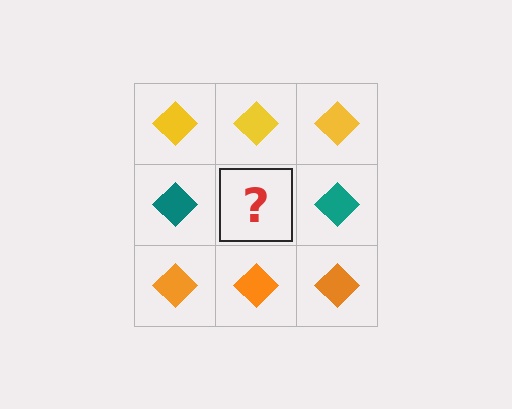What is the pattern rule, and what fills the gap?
The rule is that each row has a consistent color. The gap should be filled with a teal diamond.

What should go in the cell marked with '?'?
The missing cell should contain a teal diamond.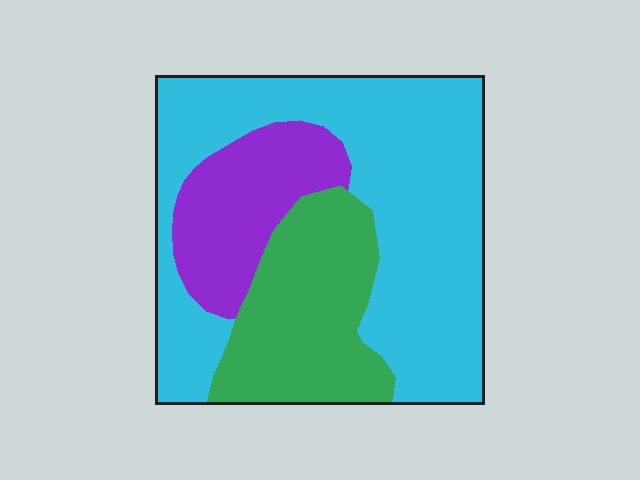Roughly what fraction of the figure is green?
Green covers roughly 25% of the figure.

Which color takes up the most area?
Cyan, at roughly 55%.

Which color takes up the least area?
Purple, at roughly 20%.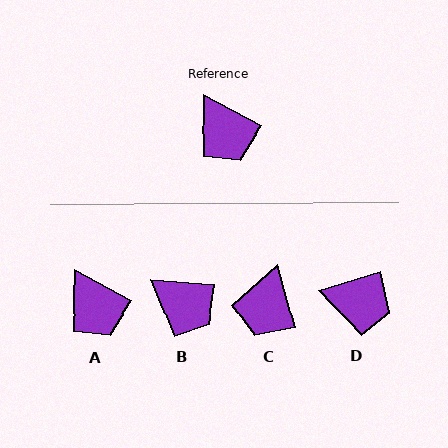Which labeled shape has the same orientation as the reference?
A.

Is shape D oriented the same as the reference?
No, it is off by about 44 degrees.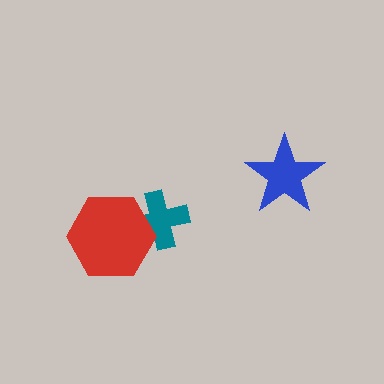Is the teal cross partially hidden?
Yes, it is partially covered by another shape.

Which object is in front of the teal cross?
The red hexagon is in front of the teal cross.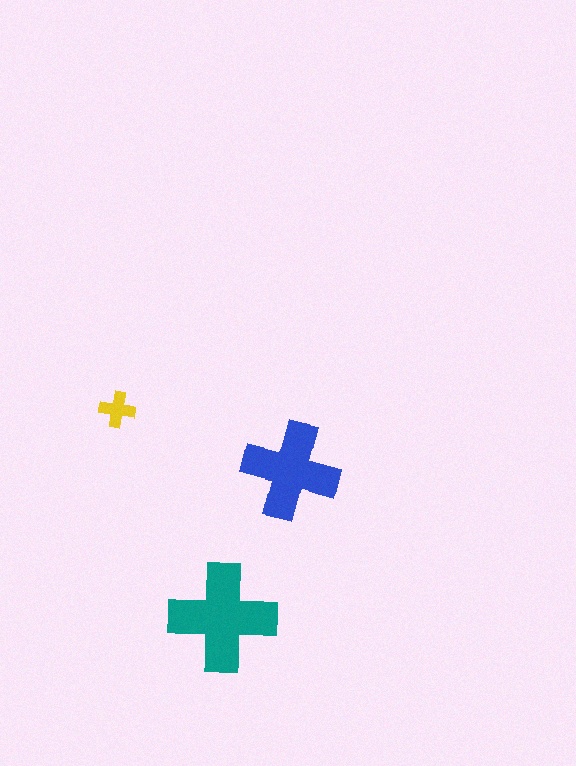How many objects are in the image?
There are 3 objects in the image.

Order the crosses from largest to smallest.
the teal one, the blue one, the yellow one.